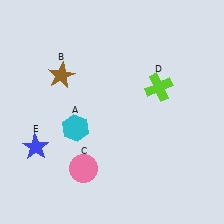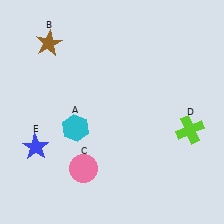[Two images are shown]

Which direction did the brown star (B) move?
The brown star (B) moved up.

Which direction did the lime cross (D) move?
The lime cross (D) moved down.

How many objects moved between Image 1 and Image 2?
2 objects moved between the two images.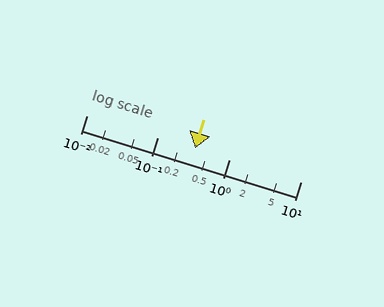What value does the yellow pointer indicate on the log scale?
The pointer indicates approximately 0.33.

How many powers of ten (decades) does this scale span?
The scale spans 3 decades, from 0.01 to 10.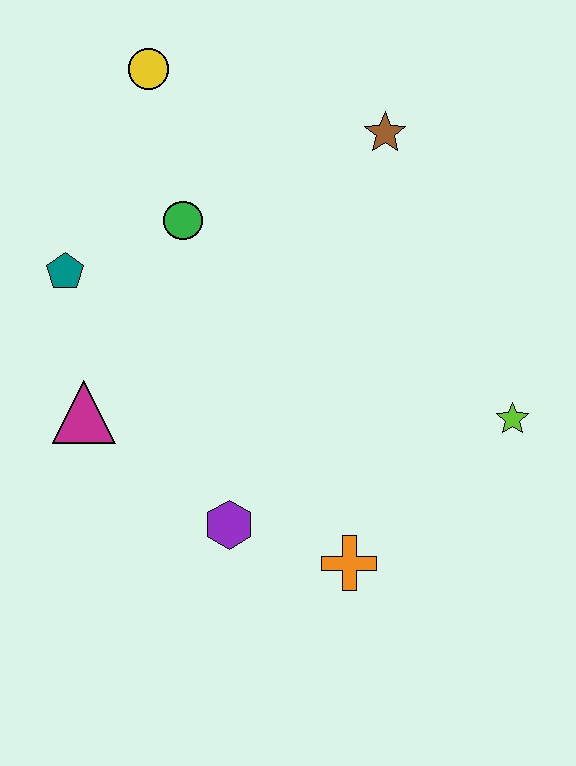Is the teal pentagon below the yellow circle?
Yes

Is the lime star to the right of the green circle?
Yes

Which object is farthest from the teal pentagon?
The lime star is farthest from the teal pentagon.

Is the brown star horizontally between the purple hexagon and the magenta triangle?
No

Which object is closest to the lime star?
The orange cross is closest to the lime star.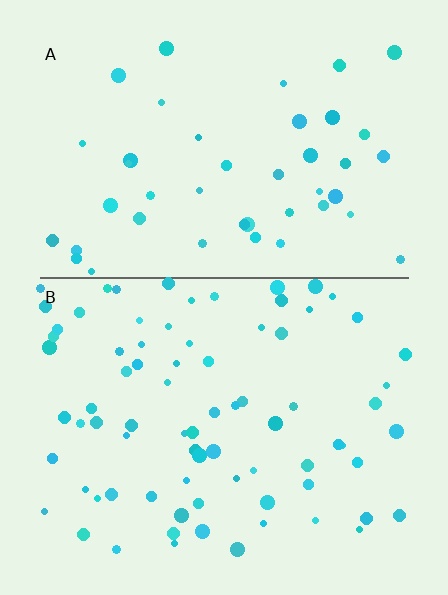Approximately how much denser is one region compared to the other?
Approximately 1.8× — region B over region A.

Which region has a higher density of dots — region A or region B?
B (the bottom).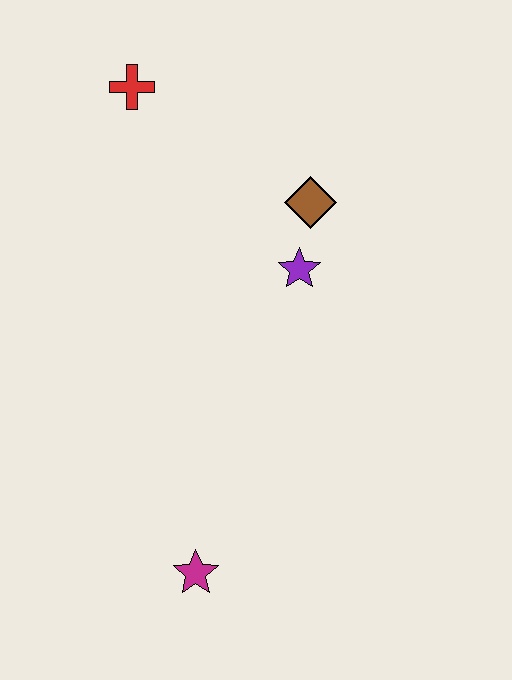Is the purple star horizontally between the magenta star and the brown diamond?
Yes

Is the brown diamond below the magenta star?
No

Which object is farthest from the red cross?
The magenta star is farthest from the red cross.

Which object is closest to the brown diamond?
The purple star is closest to the brown diamond.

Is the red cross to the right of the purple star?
No